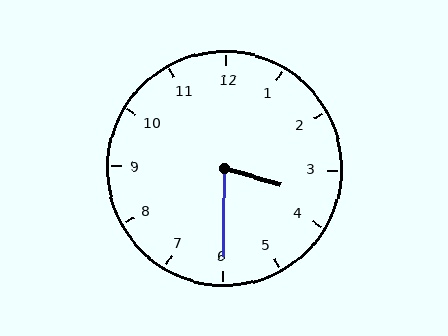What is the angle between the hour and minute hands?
Approximately 75 degrees.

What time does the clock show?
3:30.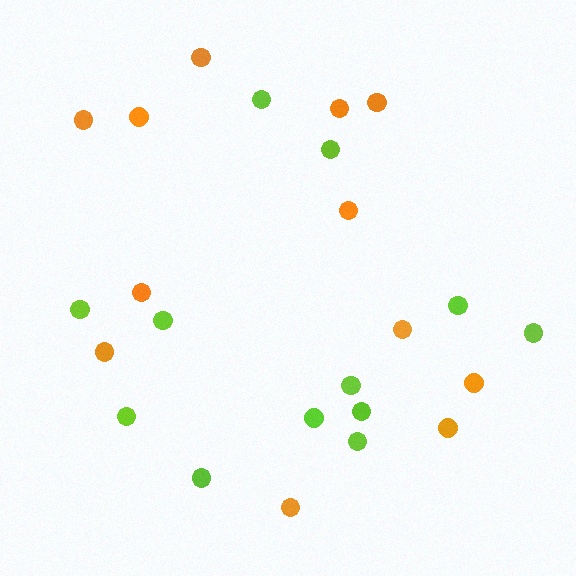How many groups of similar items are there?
There are 2 groups: one group of lime circles (12) and one group of orange circles (12).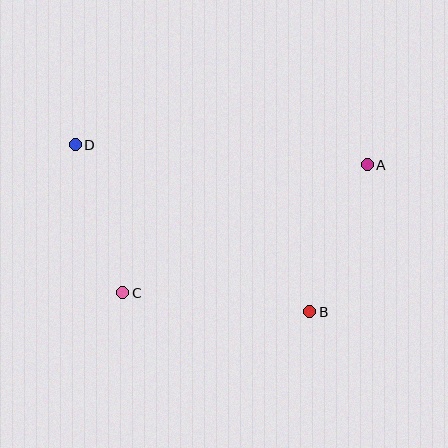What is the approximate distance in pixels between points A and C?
The distance between A and C is approximately 276 pixels.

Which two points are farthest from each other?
Points A and D are farthest from each other.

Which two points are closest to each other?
Points C and D are closest to each other.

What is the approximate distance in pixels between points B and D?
The distance between B and D is approximately 288 pixels.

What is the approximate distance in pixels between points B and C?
The distance between B and C is approximately 188 pixels.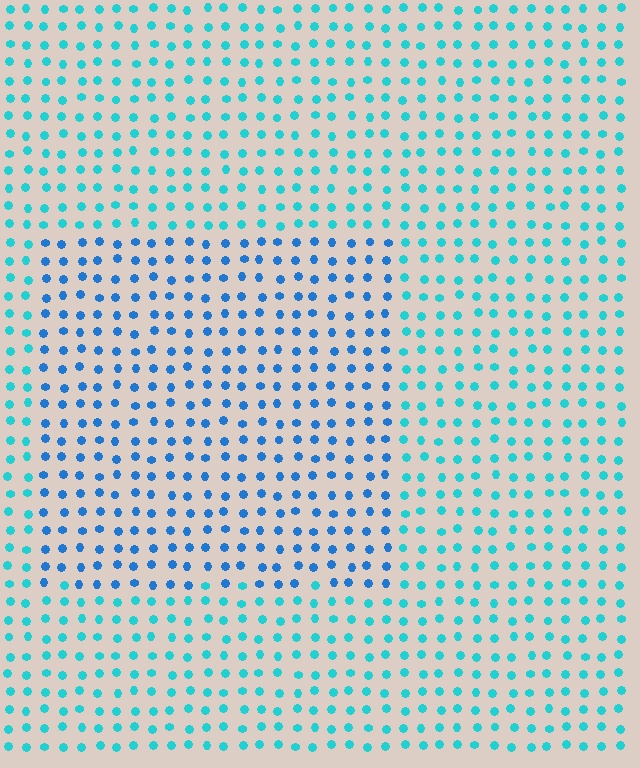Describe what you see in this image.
The image is filled with small cyan elements in a uniform arrangement. A rectangle-shaped region is visible where the elements are tinted to a slightly different hue, forming a subtle color boundary.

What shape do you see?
I see a rectangle.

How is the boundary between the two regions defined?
The boundary is defined purely by a slight shift in hue (about 30 degrees). Spacing, size, and orientation are identical on both sides.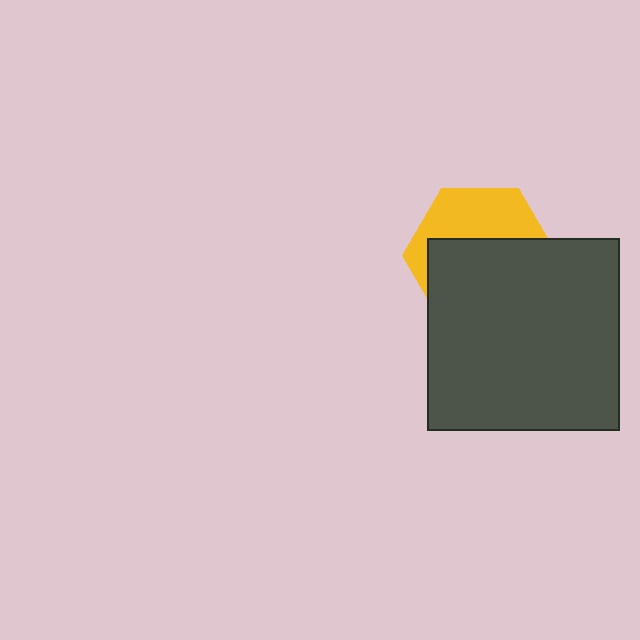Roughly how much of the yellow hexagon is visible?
A small part of it is visible (roughly 39%).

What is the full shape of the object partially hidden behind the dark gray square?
The partially hidden object is a yellow hexagon.